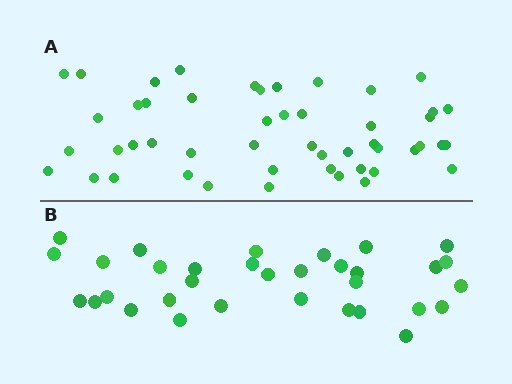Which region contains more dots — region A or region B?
Region A (the top region) has more dots.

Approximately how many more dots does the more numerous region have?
Region A has approximately 15 more dots than region B.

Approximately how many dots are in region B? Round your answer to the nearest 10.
About 30 dots. (The exact count is 33, which rounds to 30.)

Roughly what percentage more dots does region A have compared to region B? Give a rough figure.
About 50% more.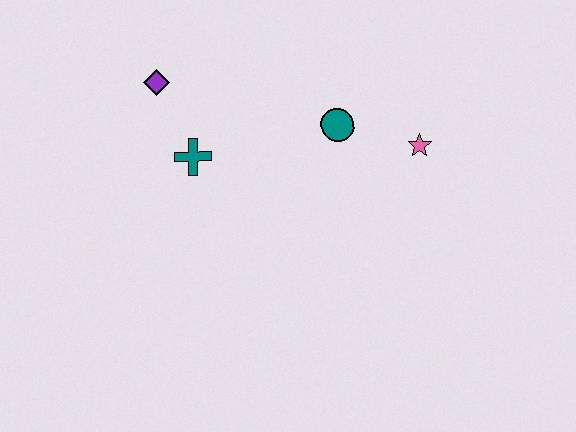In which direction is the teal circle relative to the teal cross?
The teal circle is to the right of the teal cross.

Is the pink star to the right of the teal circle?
Yes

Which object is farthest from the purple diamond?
The pink star is farthest from the purple diamond.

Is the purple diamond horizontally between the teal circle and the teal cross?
No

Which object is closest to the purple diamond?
The teal cross is closest to the purple diamond.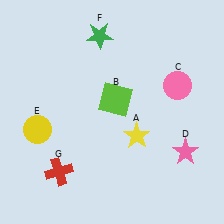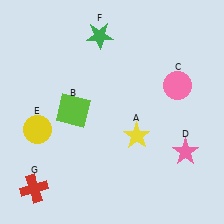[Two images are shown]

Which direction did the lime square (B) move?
The lime square (B) moved left.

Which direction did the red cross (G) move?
The red cross (G) moved left.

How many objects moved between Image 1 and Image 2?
2 objects moved between the two images.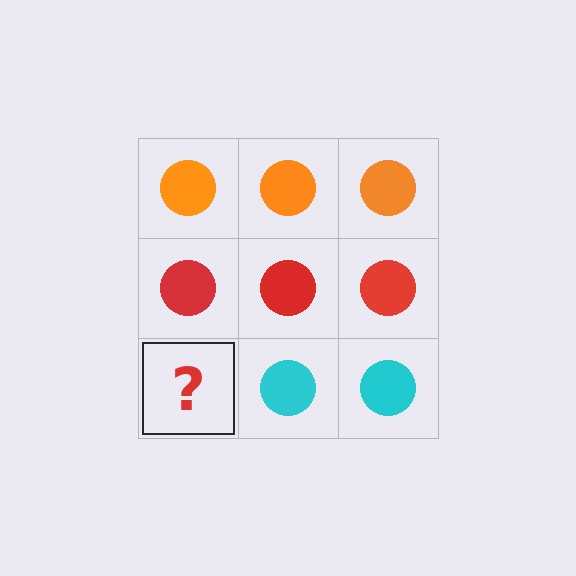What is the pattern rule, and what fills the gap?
The rule is that each row has a consistent color. The gap should be filled with a cyan circle.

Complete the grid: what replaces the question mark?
The question mark should be replaced with a cyan circle.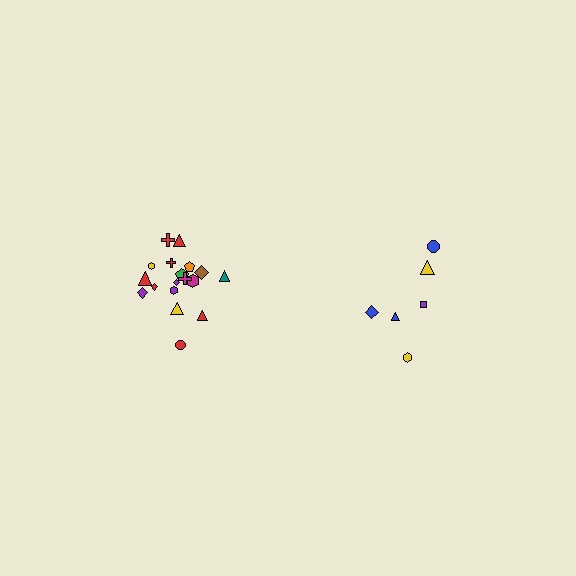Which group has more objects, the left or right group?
The left group.